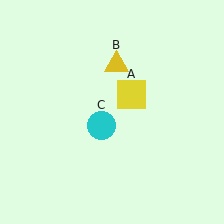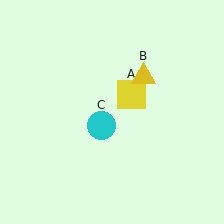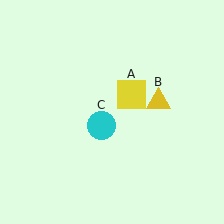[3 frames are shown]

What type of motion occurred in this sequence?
The yellow triangle (object B) rotated clockwise around the center of the scene.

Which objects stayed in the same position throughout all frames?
Yellow square (object A) and cyan circle (object C) remained stationary.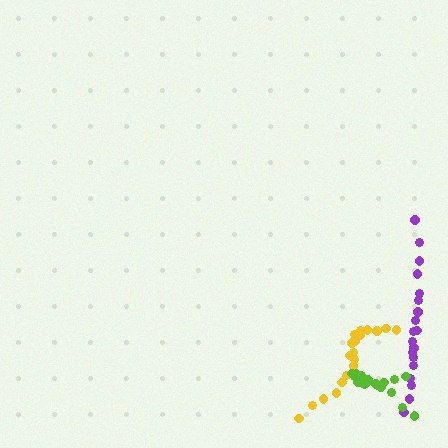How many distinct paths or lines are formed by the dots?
There are 3 distinct paths.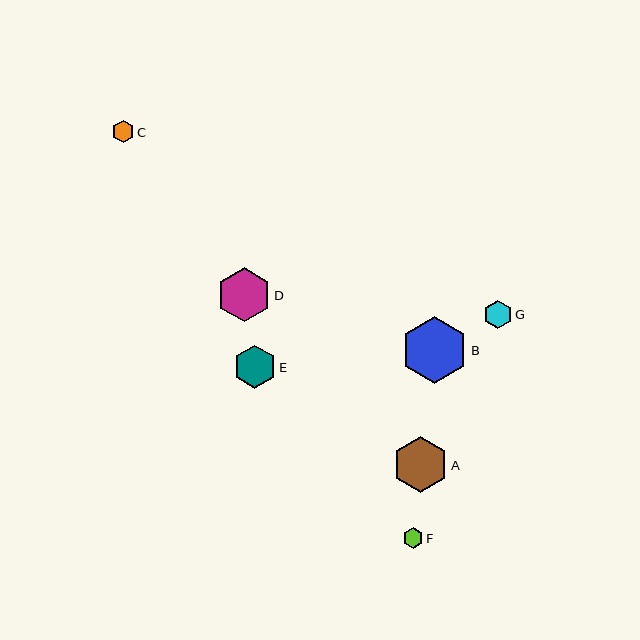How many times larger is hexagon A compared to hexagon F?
Hexagon A is approximately 2.7 times the size of hexagon F.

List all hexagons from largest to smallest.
From largest to smallest: B, A, D, E, G, C, F.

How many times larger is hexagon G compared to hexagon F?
Hexagon G is approximately 1.4 times the size of hexagon F.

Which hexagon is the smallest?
Hexagon F is the smallest with a size of approximately 20 pixels.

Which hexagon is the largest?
Hexagon B is the largest with a size of approximately 67 pixels.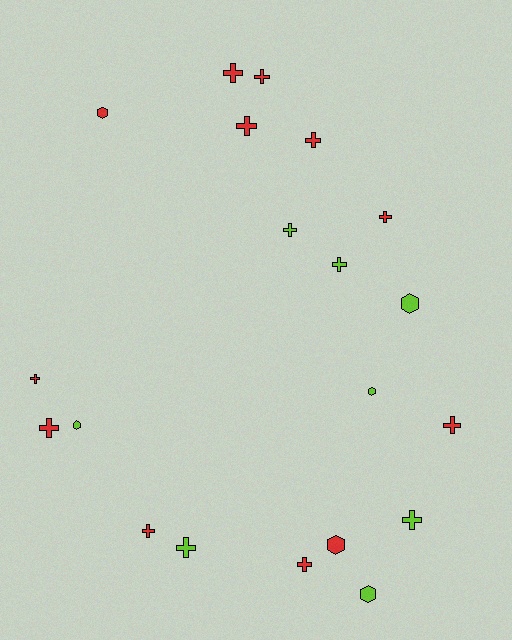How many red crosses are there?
There are 10 red crosses.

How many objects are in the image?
There are 20 objects.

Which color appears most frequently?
Red, with 12 objects.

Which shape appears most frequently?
Cross, with 14 objects.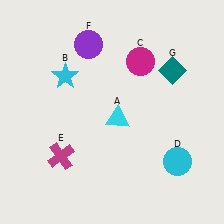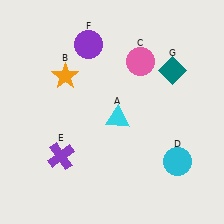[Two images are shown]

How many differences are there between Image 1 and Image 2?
There are 3 differences between the two images.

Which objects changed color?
B changed from cyan to orange. C changed from magenta to pink. E changed from magenta to purple.